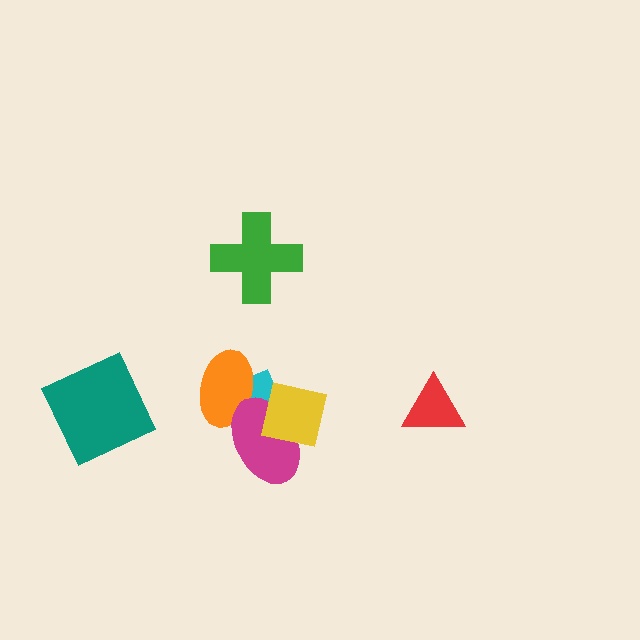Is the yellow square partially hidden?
No, no other shape covers it.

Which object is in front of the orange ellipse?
The magenta ellipse is in front of the orange ellipse.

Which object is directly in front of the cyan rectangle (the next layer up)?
The orange ellipse is directly in front of the cyan rectangle.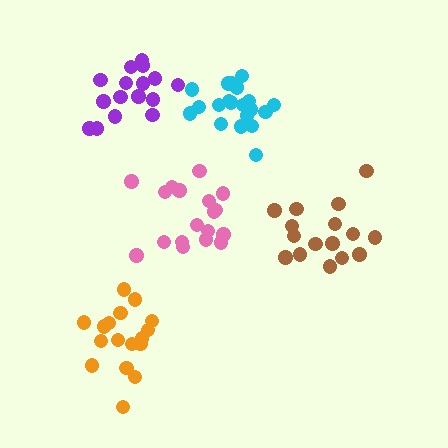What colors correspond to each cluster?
The clusters are colored: pink, brown, orange, cyan, purple.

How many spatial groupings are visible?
There are 5 spatial groupings.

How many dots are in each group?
Group 1: 18 dots, Group 2: 16 dots, Group 3: 17 dots, Group 4: 20 dots, Group 5: 16 dots (87 total).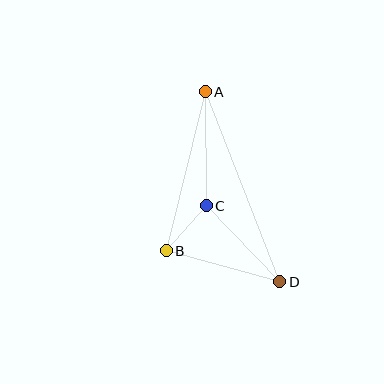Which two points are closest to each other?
Points B and C are closest to each other.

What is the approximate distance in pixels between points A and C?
The distance between A and C is approximately 114 pixels.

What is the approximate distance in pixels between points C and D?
The distance between C and D is approximately 106 pixels.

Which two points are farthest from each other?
Points A and D are farthest from each other.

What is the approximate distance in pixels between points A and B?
The distance between A and B is approximately 164 pixels.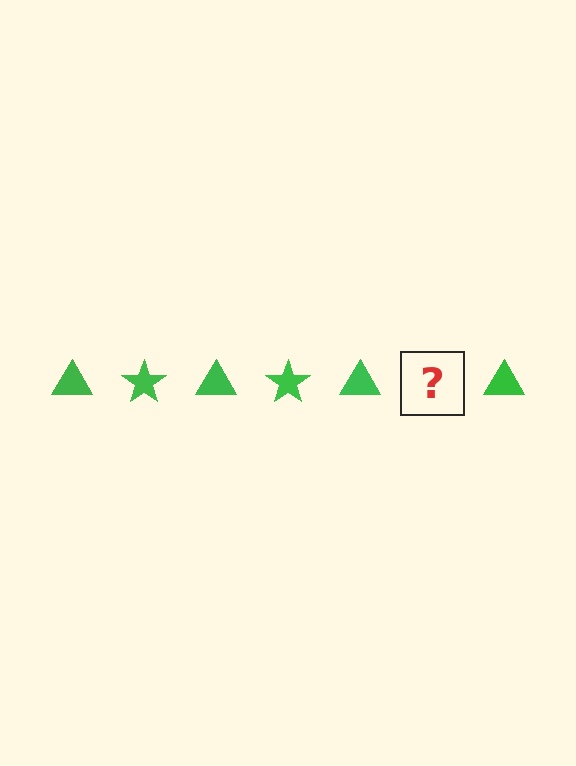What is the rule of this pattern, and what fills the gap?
The rule is that the pattern cycles through triangle, star shapes in green. The gap should be filled with a green star.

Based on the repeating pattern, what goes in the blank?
The blank should be a green star.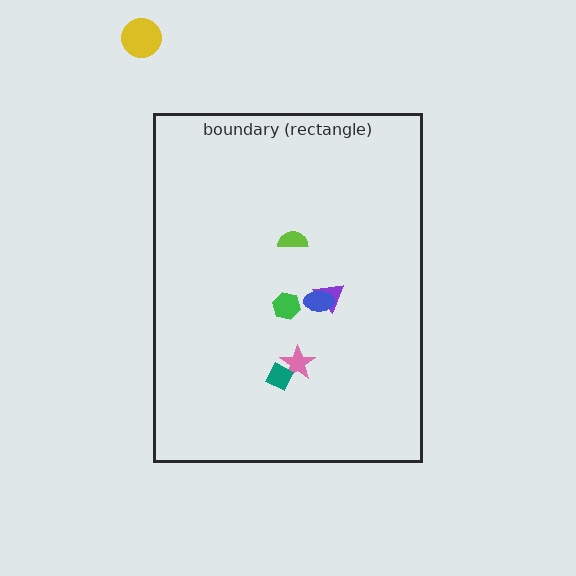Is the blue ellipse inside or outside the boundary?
Inside.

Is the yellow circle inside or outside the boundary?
Outside.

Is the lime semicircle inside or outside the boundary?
Inside.